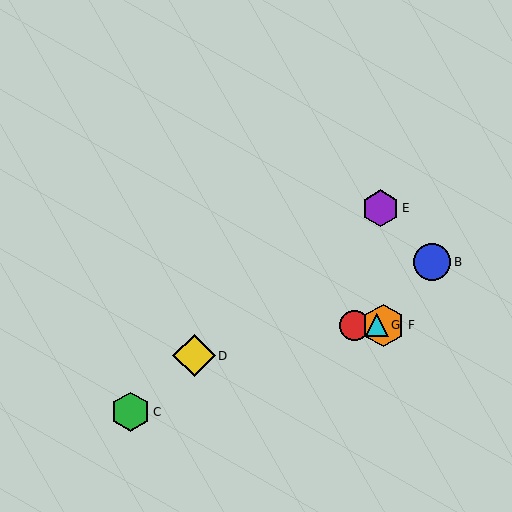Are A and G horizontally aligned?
Yes, both are at y≈325.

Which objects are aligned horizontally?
Objects A, F, G are aligned horizontally.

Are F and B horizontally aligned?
No, F is at y≈325 and B is at y≈262.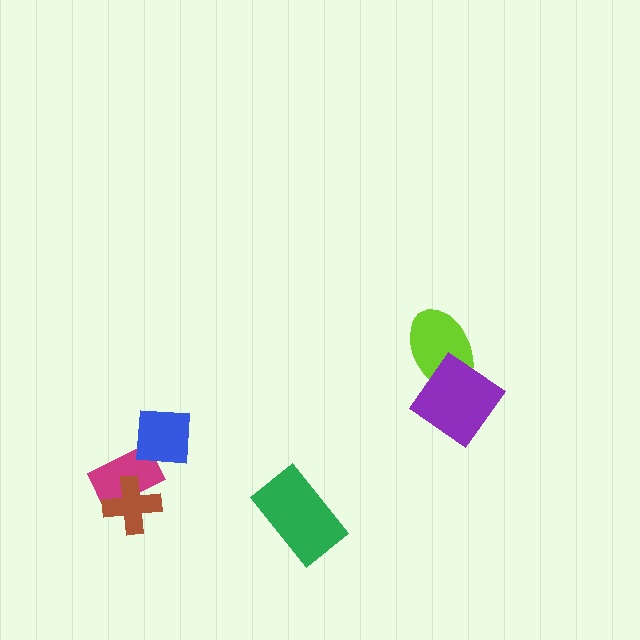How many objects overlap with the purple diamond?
1 object overlaps with the purple diamond.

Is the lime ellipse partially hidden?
Yes, it is partially covered by another shape.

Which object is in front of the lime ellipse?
The purple diamond is in front of the lime ellipse.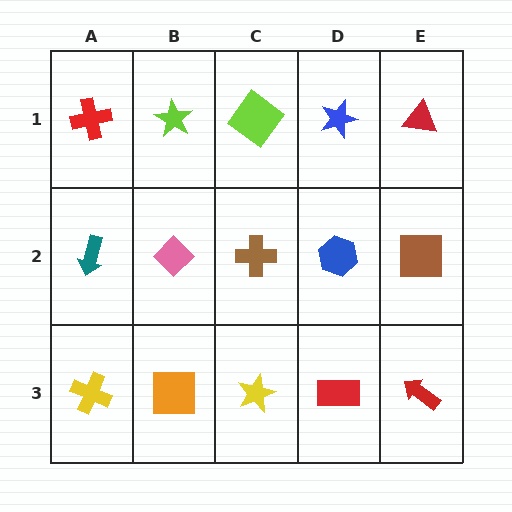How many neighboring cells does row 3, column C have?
3.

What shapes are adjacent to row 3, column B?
A pink diamond (row 2, column B), a yellow cross (row 3, column A), a yellow star (row 3, column C).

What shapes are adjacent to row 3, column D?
A blue hexagon (row 2, column D), a yellow star (row 3, column C), a red arrow (row 3, column E).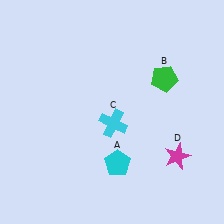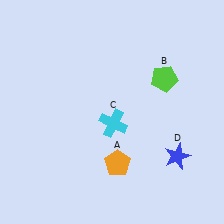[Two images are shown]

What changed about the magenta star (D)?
In Image 1, D is magenta. In Image 2, it changed to blue.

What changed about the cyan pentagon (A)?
In Image 1, A is cyan. In Image 2, it changed to orange.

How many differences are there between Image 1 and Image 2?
There are 3 differences between the two images.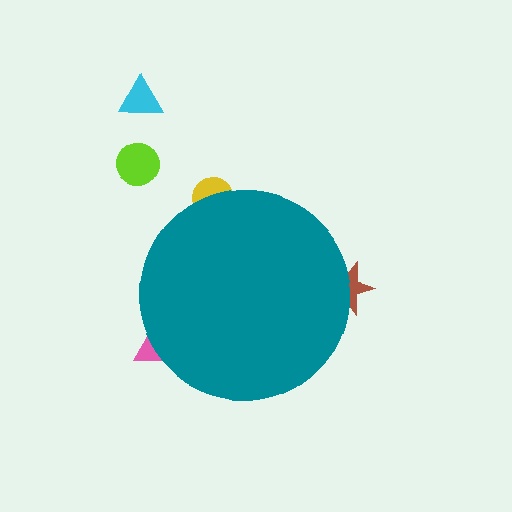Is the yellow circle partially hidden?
Yes, the yellow circle is partially hidden behind the teal circle.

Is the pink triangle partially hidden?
Yes, the pink triangle is partially hidden behind the teal circle.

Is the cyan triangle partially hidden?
No, the cyan triangle is fully visible.